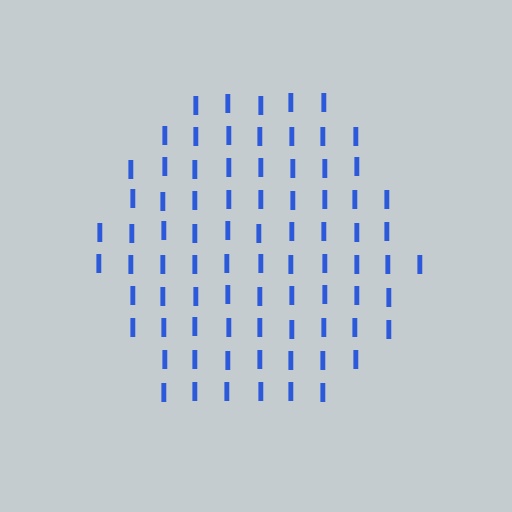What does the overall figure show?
The overall figure shows a hexagon.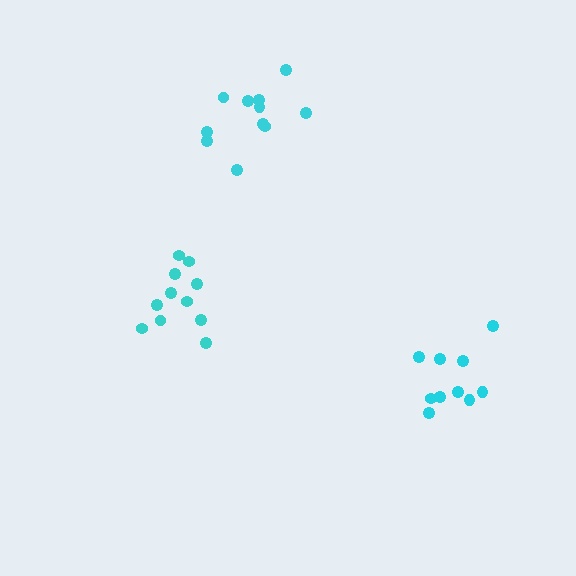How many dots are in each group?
Group 1: 10 dots, Group 2: 11 dots, Group 3: 11 dots (32 total).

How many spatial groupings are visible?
There are 3 spatial groupings.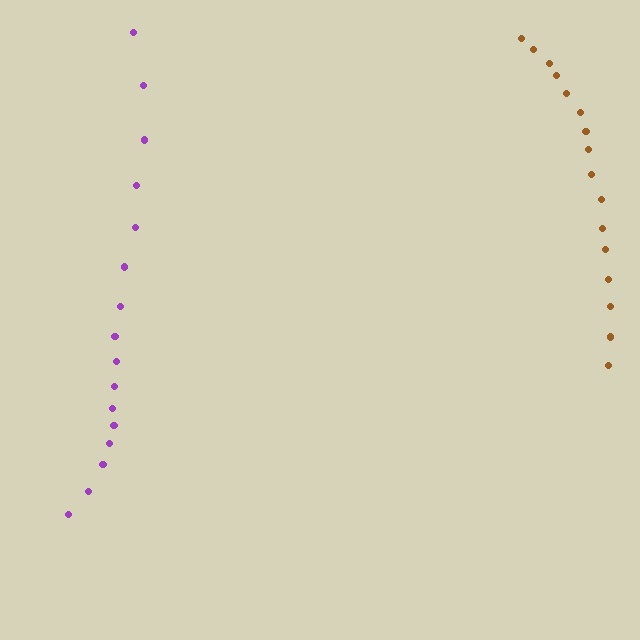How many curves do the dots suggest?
There are 2 distinct paths.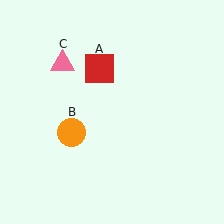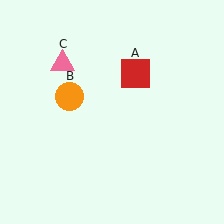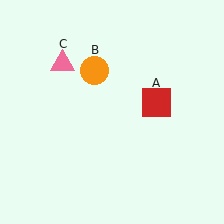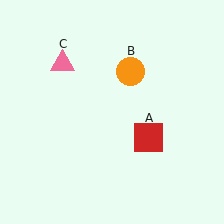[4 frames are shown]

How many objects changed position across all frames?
2 objects changed position: red square (object A), orange circle (object B).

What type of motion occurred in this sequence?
The red square (object A), orange circle (object B) rotated clockwise around the center of the scene.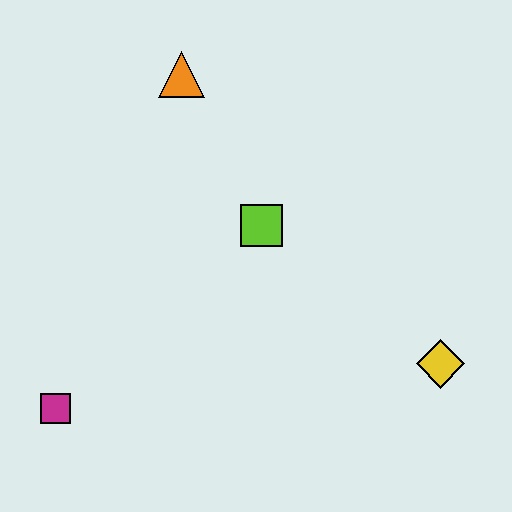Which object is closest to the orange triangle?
The lime square is closest to the orange triangle.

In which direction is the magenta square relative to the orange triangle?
The magenta square is below the orange triangle.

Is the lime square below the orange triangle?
Yes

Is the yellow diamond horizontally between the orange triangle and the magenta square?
No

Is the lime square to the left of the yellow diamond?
Yes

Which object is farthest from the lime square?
The magenta square is farthest from the lime square.